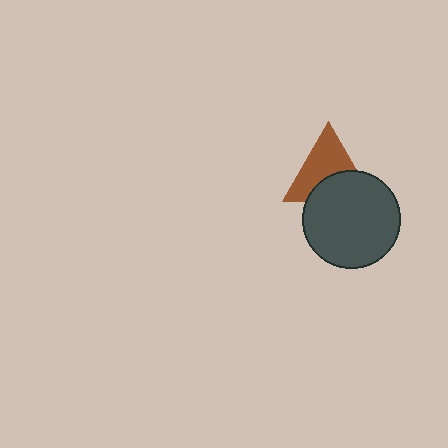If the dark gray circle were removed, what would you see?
You would see the complete brown triangle.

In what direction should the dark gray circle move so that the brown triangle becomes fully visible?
The dark gray circle should move down. That is the shortest direction to clear the overlap and leave the brown triangle fully visible.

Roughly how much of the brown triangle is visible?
About half of it is visible (roughly 60%).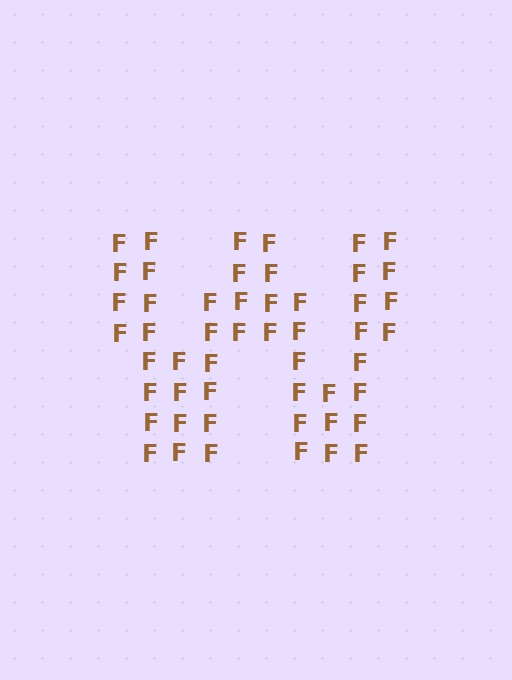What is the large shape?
The large shape is the letter W.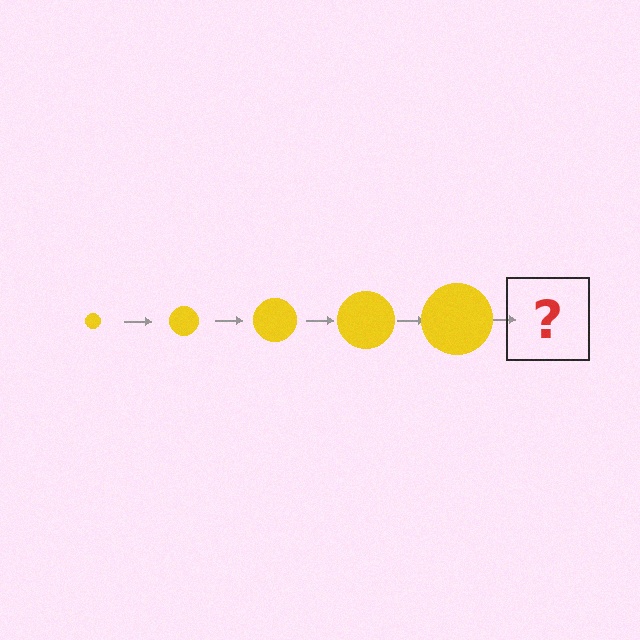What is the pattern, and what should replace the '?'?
The pattern is that the circle gets progressively larger each step. The '?' should be a yellow circle, larger than the previous one.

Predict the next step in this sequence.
The next step is a yellow circle, larger than the previous one.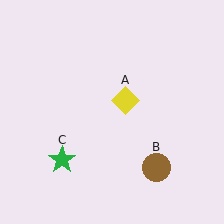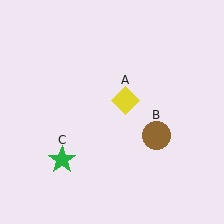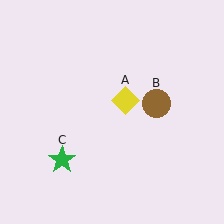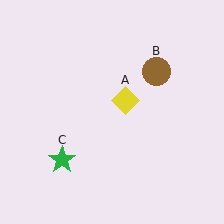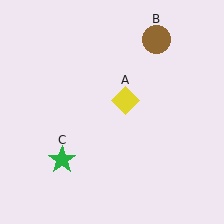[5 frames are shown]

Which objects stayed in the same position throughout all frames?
Yellow diamond (object A) and green star (object C) remained stationary.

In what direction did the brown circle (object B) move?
The brown circle (object B) moved up.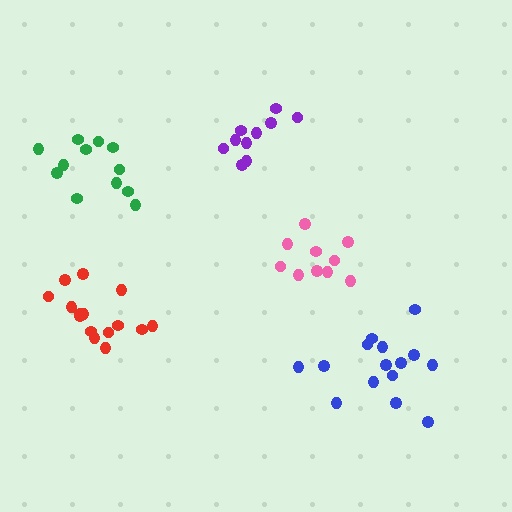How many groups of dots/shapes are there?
There are 5 groups.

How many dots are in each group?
Group 1: 10 dots, Group 2: 15 dots, Group 3: 10 dots, Group 4: 15 dots, Group 5: 12 dots (62 total).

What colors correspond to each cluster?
The clusters are colored: purple, red, pink, blue, green.